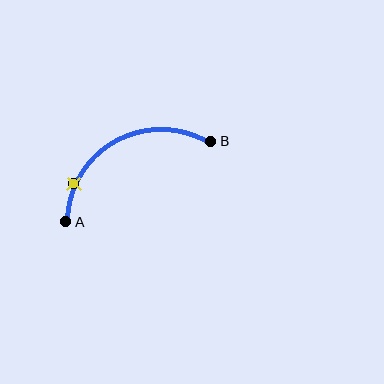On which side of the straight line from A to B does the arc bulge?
The arc bulges above the straight line connecting A and B.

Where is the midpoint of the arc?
The arc midpoint is the point on the curve farthest from the straight line joining A and B. It sits above that line.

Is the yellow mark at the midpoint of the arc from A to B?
No. The yellow mark lies on the arc but is closer to endpoint A. The arc midpoint would be at the point on the curve equidistant along the arc from both A and B.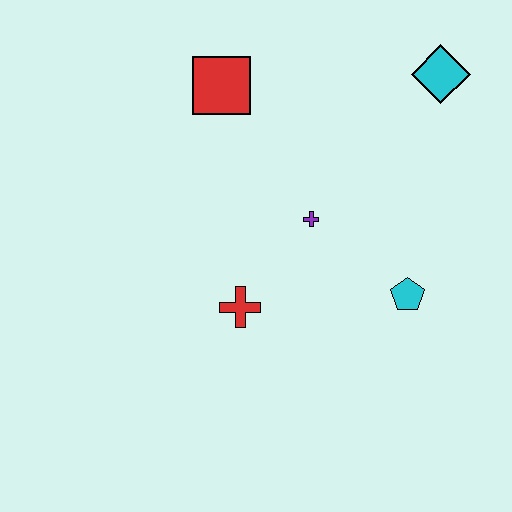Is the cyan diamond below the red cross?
No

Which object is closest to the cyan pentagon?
The purple cross is closest to the cyan pentagon.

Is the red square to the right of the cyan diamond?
No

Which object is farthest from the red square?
The cyan pentagon is farthest from the red square.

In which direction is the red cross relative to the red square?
The red cross is below the red square.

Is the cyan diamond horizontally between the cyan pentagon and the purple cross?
No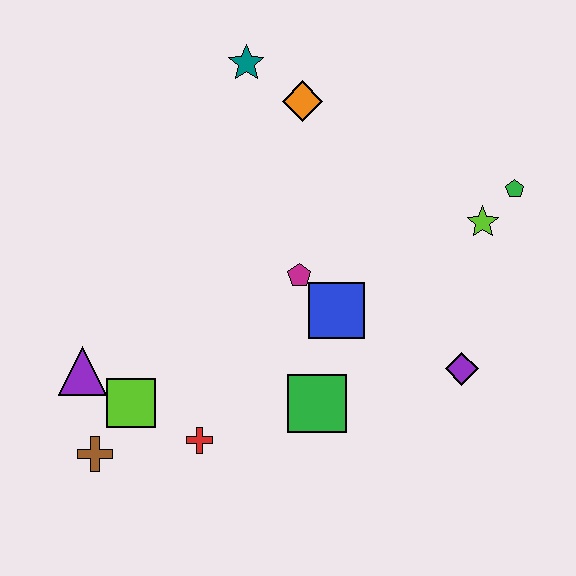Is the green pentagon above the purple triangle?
Yes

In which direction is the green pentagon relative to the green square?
The green pentagon is above the green square.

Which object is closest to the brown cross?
The lime square is closest to the brown cross.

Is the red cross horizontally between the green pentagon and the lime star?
No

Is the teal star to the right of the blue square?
No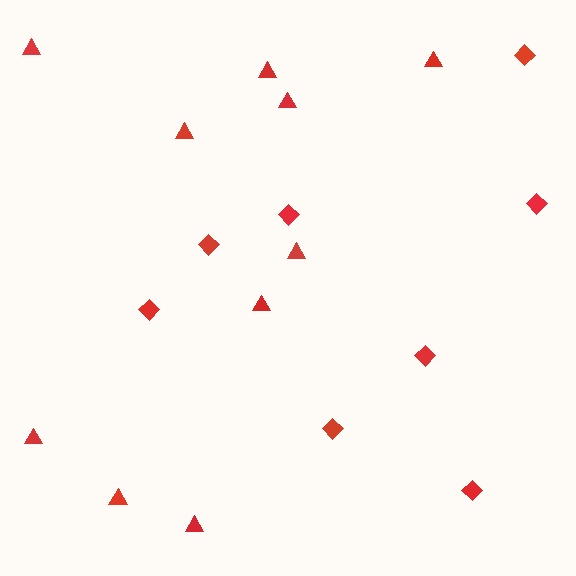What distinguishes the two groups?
There are 2 groups: one group of diamonds (8) and one group of triangles (10).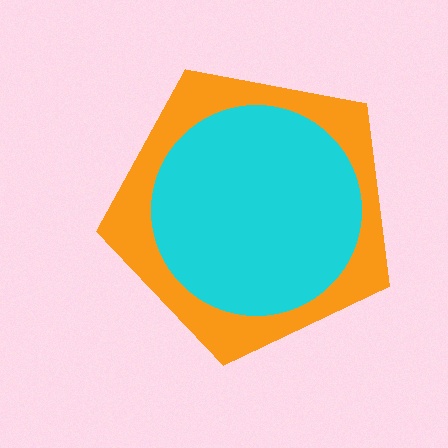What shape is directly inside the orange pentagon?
The cyan circle.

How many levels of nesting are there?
2.